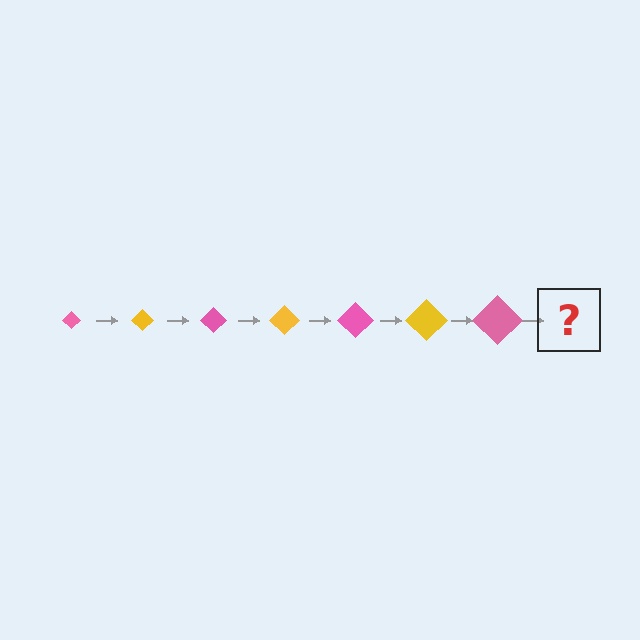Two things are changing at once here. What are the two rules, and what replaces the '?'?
The two rules are that the diamond grows larger each step and the color cycles through pink and yellow. The '?' should be a yellow diamond, larger than the previous one.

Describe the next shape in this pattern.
It should be a yellow diamond, larger than the previous one.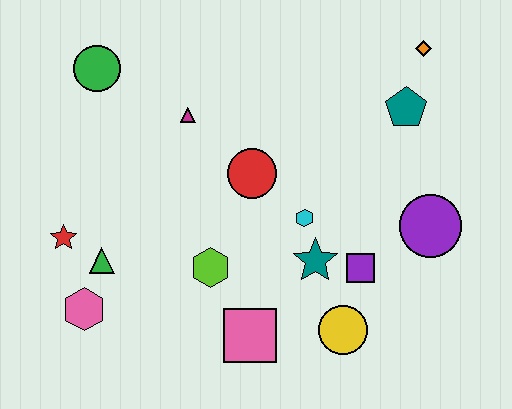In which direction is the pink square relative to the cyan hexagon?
The pink square is below the cyan hexagon.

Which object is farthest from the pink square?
The orange diamond is farthest from the pink square.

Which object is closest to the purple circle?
The purple square is closest to the purple circle.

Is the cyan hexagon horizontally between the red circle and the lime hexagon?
No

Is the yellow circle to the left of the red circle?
No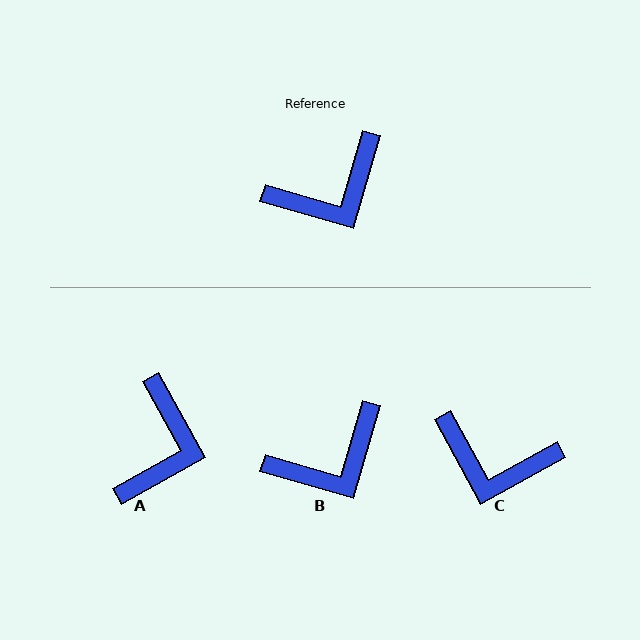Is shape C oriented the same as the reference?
No, it is off by about 45 degrees.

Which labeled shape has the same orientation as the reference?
B.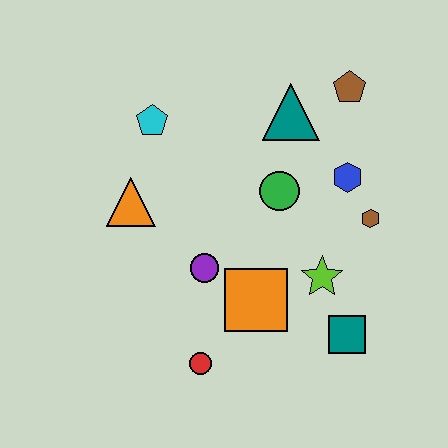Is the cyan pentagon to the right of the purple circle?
No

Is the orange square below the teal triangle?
Yes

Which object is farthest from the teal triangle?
The red circle is farthest from the teal triangle.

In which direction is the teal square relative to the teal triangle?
The teal square is below the teal triangle.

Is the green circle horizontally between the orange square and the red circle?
No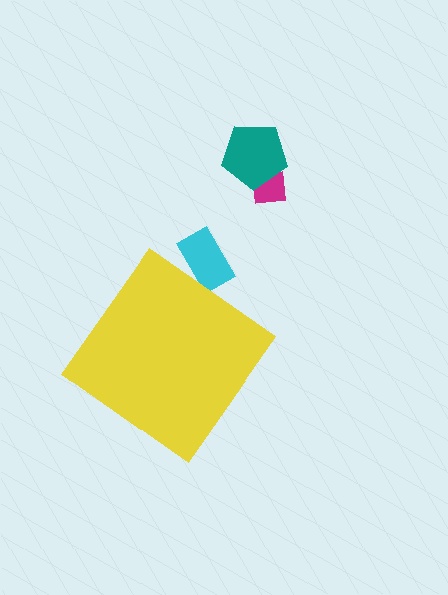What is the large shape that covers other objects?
A yellow diamond.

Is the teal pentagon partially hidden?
No, the teal pentagon is fully visible.